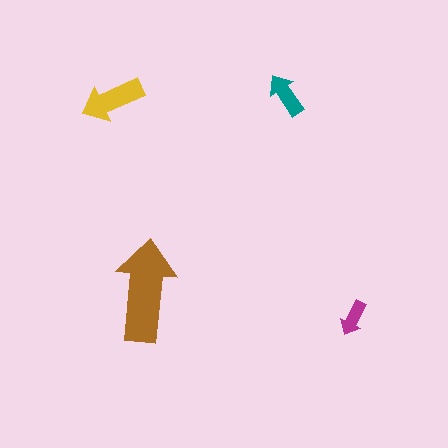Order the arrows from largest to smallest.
the brown one, the yellow one, the teal one, the magenta one.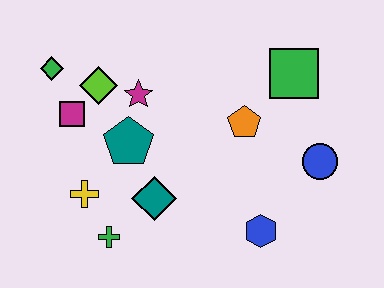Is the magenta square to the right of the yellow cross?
No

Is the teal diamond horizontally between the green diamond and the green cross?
No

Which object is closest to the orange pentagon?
The green square is closest to the orange pentagon.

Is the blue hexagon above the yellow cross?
No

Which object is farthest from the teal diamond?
The green square is farthest from the teal diamond.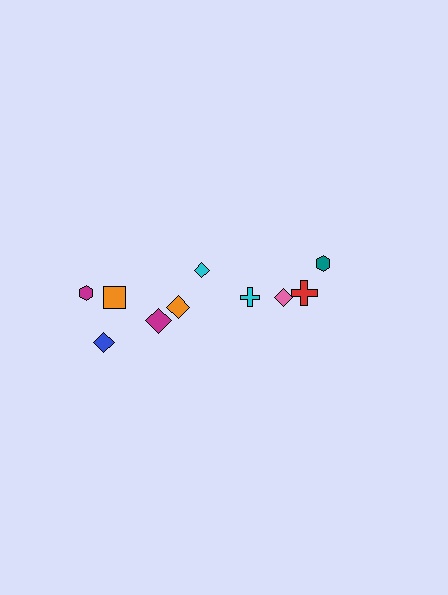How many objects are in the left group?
There are 6 objects.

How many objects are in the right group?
There are 4 objects.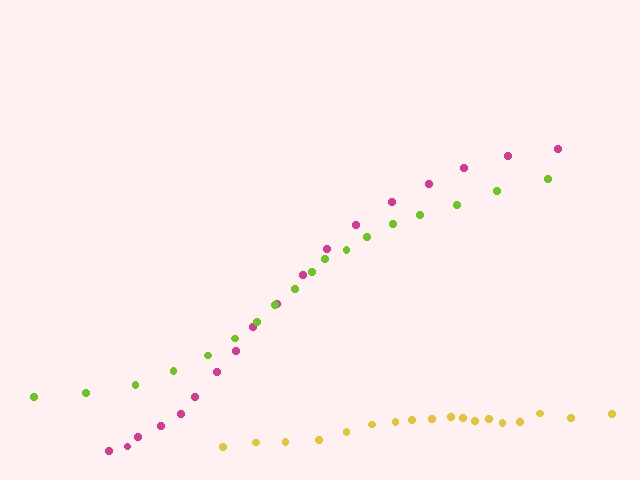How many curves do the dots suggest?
There are 3 distinct paths.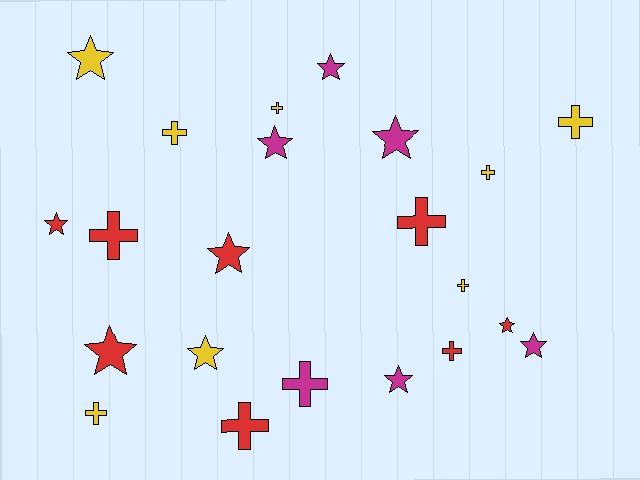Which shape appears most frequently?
Cross, with 11 objects.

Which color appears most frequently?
Yellow, with 8 objects.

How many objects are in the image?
There are 22 objects.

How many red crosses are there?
There are 4 red crosses.